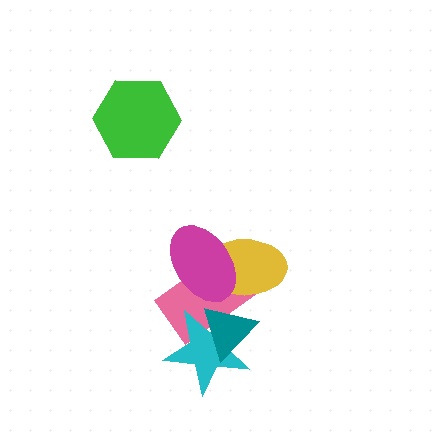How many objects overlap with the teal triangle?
3 objects overlap with the teal triangle.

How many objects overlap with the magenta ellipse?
2 objects overlap with the magenta ellipse.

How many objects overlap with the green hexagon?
0 objects overlap with the green hexagon.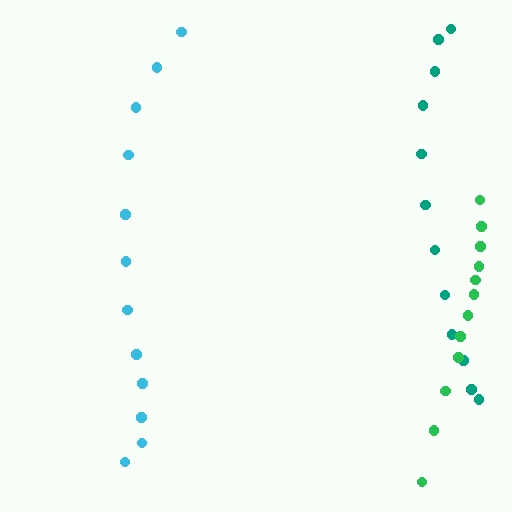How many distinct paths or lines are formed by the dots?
There are 3 distinct paths.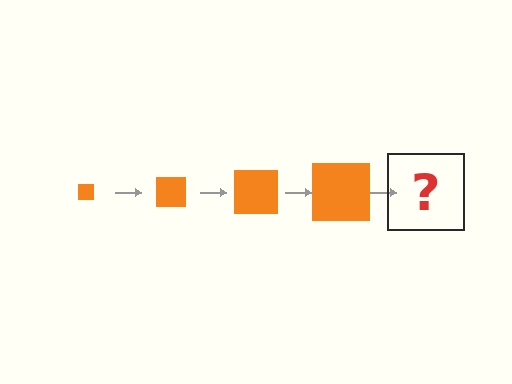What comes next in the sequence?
The next element should be an orange square, larger than the previous one.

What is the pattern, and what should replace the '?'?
The pattern is that the square gets progressively larger each step. The '?' should be an orange square, larger than the previous one.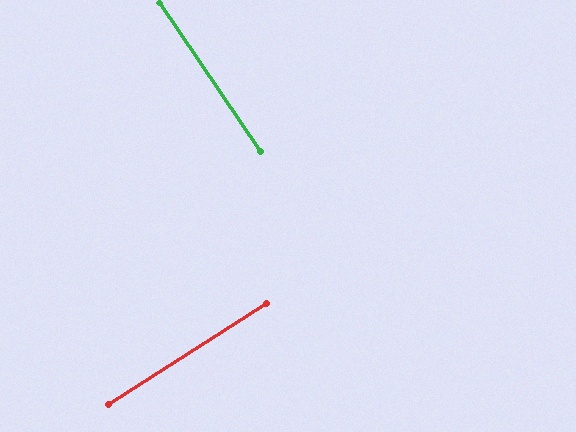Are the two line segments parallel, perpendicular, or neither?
Perpendicular — they meet at approximately 89°.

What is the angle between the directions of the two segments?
Approximately 89 degrees.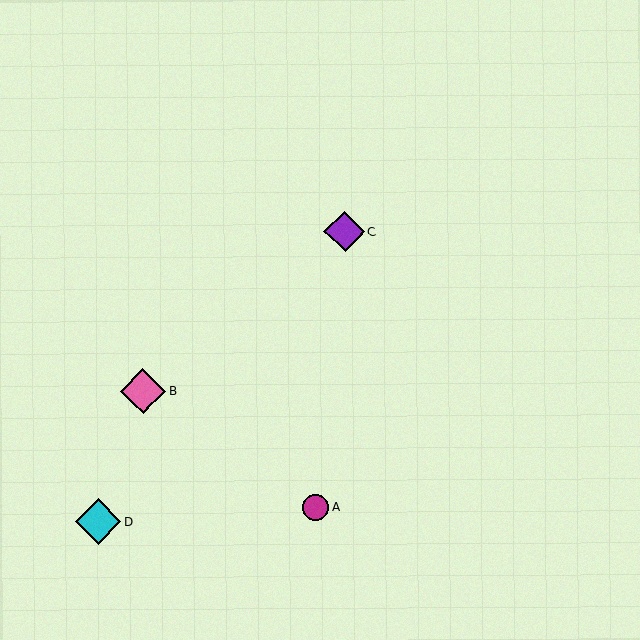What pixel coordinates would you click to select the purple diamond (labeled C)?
Click at (345, 231) to select the purple diamond C.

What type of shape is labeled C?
Shape C is a purple diamond.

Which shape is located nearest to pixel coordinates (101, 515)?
The cyan diamond (labeled D) at (98, 522) is nearest to that location.